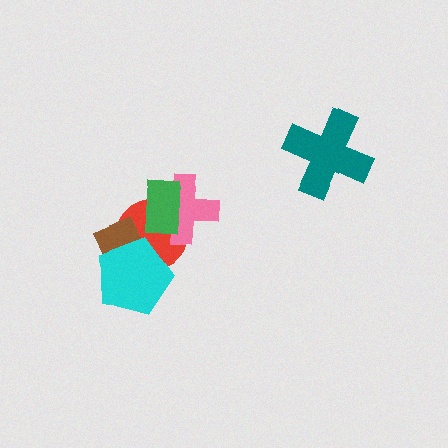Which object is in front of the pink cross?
The green rectangle is in front of the pink cross.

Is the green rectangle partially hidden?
No, no other shape covers it.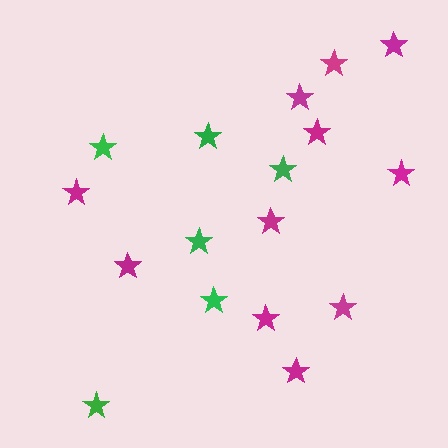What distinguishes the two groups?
There are 2 groups: one group of green stars (6) and one group of magenta stars (11).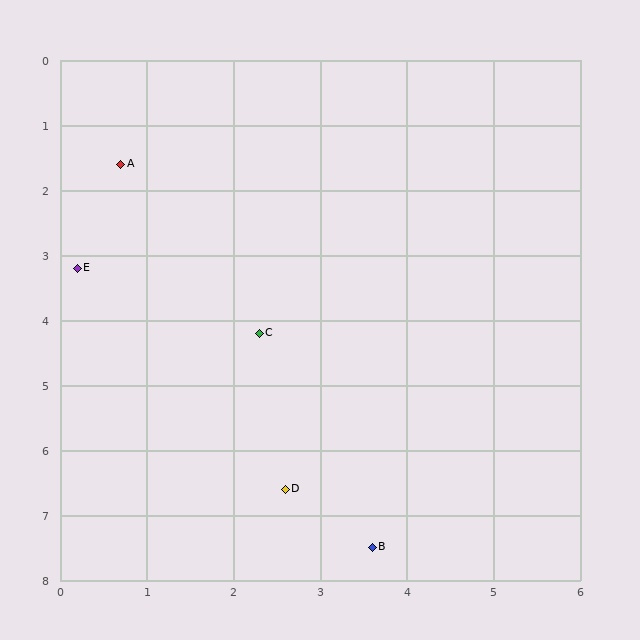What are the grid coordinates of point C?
Point C is at approximately (2.3, 4.2).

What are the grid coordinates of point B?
Point B is at approximately (3.6, 7.5).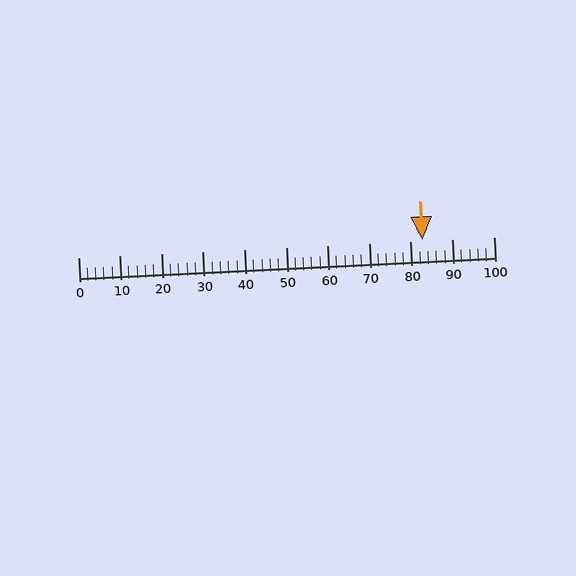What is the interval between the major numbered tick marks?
The major tick marks are spaced 10 units apart.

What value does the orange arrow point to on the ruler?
The orange arrow points to approximately 83.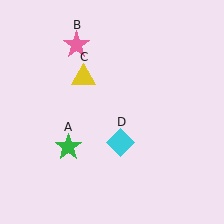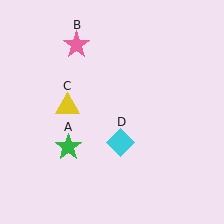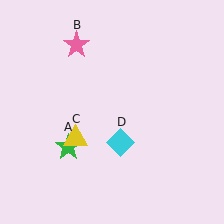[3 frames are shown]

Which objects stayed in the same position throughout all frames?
Green star (object A) and pink star (object B) and cyan diamond (object D) remained stationary.